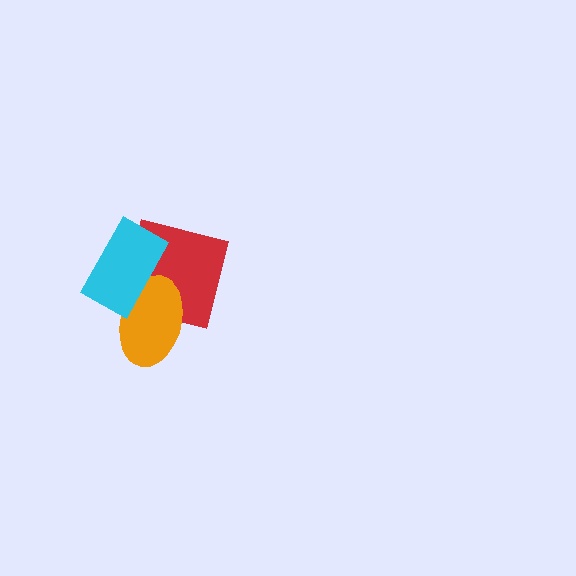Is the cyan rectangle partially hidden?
No, no other shape covers it.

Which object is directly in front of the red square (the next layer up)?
The orange ellipse is directly in front of the red square.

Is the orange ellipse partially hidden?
Yes, it is partially covered by another shape.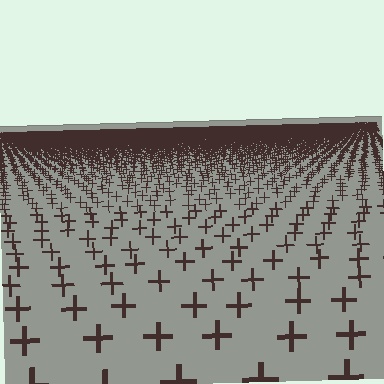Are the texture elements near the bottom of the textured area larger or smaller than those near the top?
Larger. Near the bottom, elements are closer to the viewer and appear at a bigger on-screen size.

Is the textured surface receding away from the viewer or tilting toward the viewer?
The surface is receding away from the viewer. Texture elements get smaller and denser toward the top.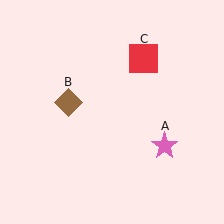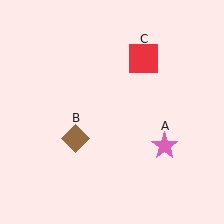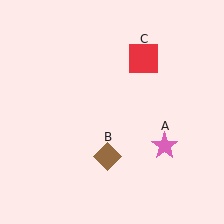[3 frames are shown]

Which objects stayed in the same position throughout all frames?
Pink star (object A) and red square (object C) remained stationary.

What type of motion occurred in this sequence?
The brown diamond (object B) rotated counterclockwise around the center of the scene.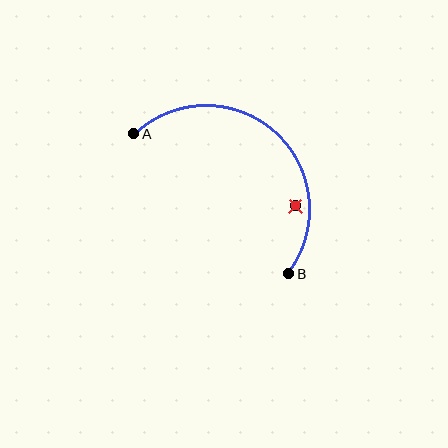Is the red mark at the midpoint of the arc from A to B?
No — the red mark does not lie on the arc at all. It sits slightly inside the curve.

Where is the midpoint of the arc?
The arc midpoint is the point on the curve farthest from the straight line joining A and B. It sits above and to the right of that line.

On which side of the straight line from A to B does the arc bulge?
The arc bulges above and to the right of the straight line connecting A and B.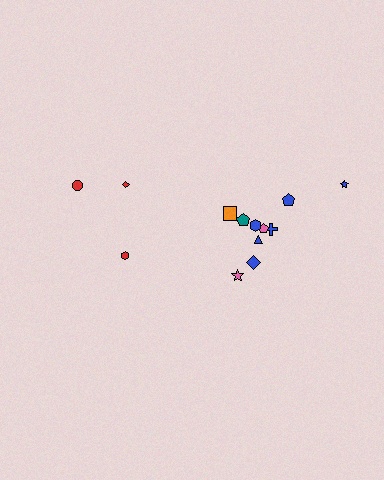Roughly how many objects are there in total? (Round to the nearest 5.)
Roughly 15 objects in total.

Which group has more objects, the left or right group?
The right group.